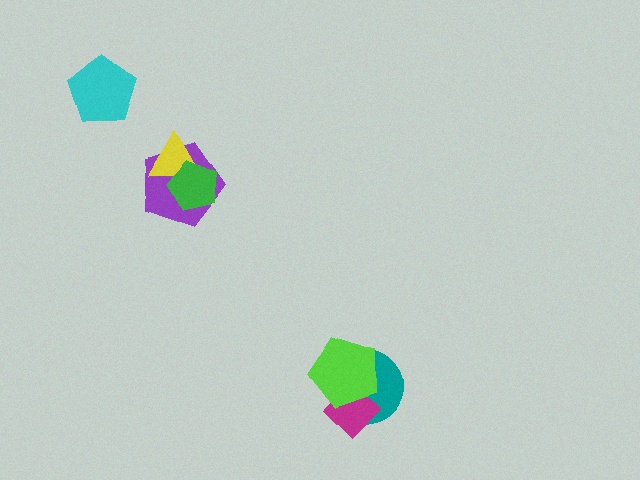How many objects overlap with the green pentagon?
2 objects overlap with the green pentagon.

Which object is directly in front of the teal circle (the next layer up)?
The magenta diamond is directly in front of the teal circle.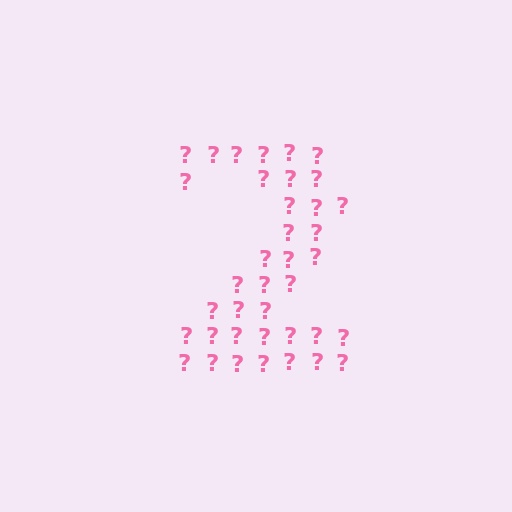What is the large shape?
The large shape is the digit 2.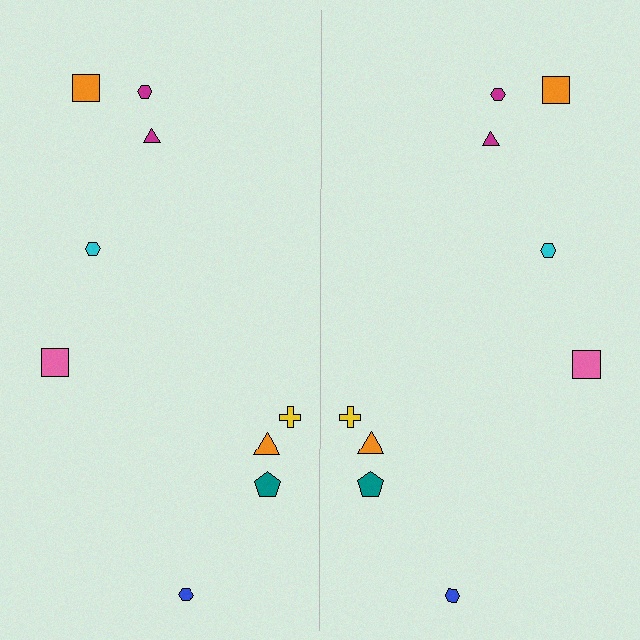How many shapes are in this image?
There are 18 shapes in this image.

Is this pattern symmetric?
Yes, this pattern has bilateral (reflection) symmetry.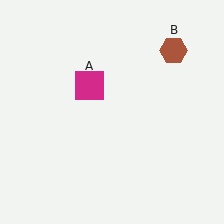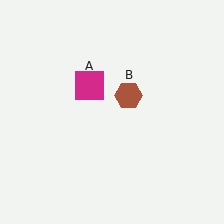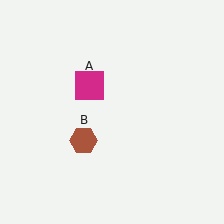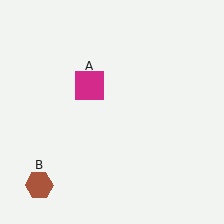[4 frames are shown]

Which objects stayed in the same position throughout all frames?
Magenta square (object A) remained stationary.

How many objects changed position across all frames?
1 object changed position: brown hexagon (object B).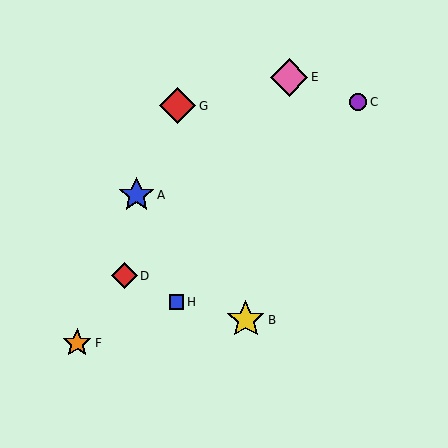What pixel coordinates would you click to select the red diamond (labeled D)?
Click at (125, 276) to select the red diamond D.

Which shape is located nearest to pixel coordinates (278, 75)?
The pink diamond (labeled E) at (289, 77) is nearest to that location.